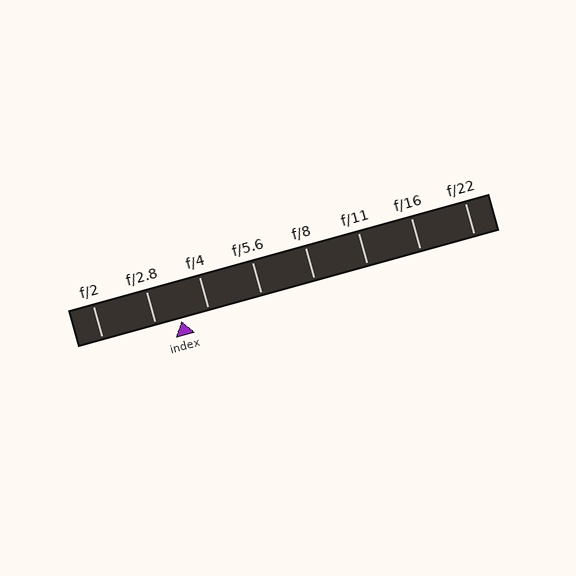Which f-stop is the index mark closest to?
The index mark is closest to f/2.8.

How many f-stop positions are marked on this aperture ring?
There are 8 f-stop positions marked.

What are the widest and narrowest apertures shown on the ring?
The widest aperture shown is f/2 and the narrowest is f/22.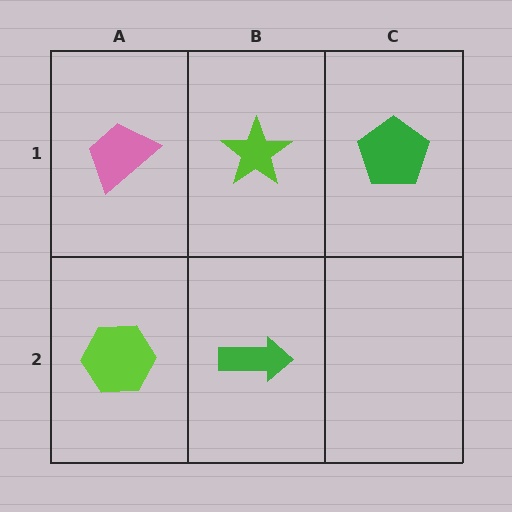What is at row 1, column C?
A green pentagon.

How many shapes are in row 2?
2 shapes.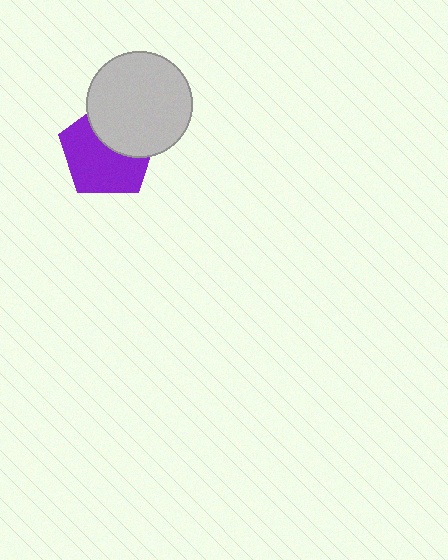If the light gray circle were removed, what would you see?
You would see the complete purple pentagon.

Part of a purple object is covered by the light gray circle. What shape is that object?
It is a pentagon.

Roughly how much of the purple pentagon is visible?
About half of it is visible (roughly 62%).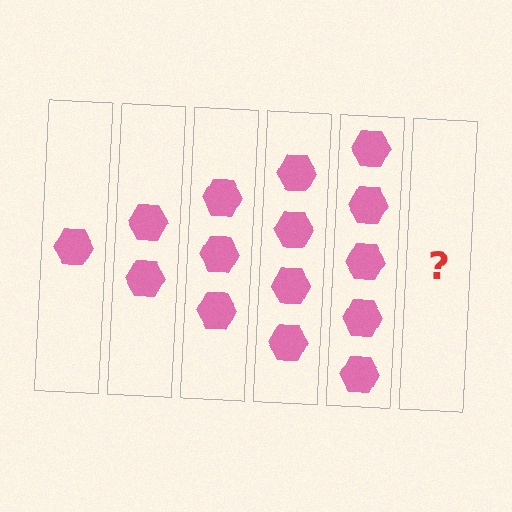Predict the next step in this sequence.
The next step is 6 hexagons.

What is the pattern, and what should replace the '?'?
The pattern is that each step adds one more hexagon. The '?' should be 6 hexagons.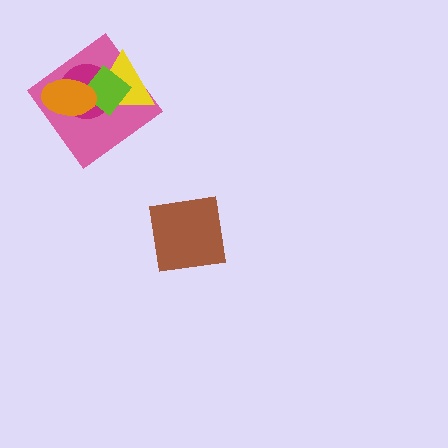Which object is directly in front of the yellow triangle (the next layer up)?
The lime diamond is directly in front of the yellow triangle.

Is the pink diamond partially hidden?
Yes, it is partially covered by another shape.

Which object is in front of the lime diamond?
The orange ellipse is in front of the lime diamond.